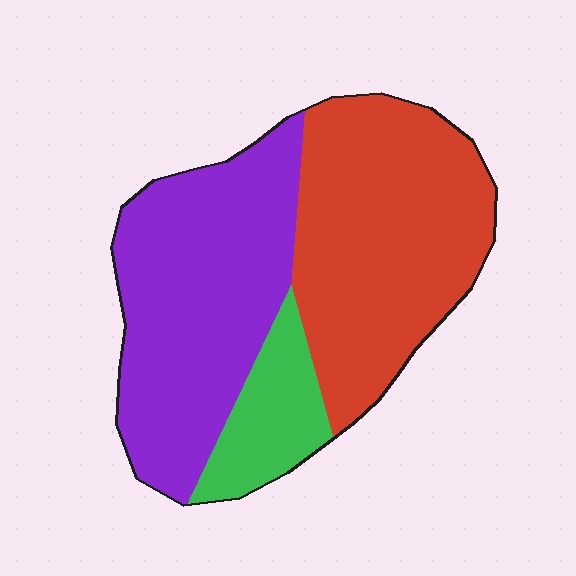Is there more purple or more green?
Purple.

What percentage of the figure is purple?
Purple covers roughly 45% of the figure.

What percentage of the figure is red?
Red takes up between a quarter and a half of the figure.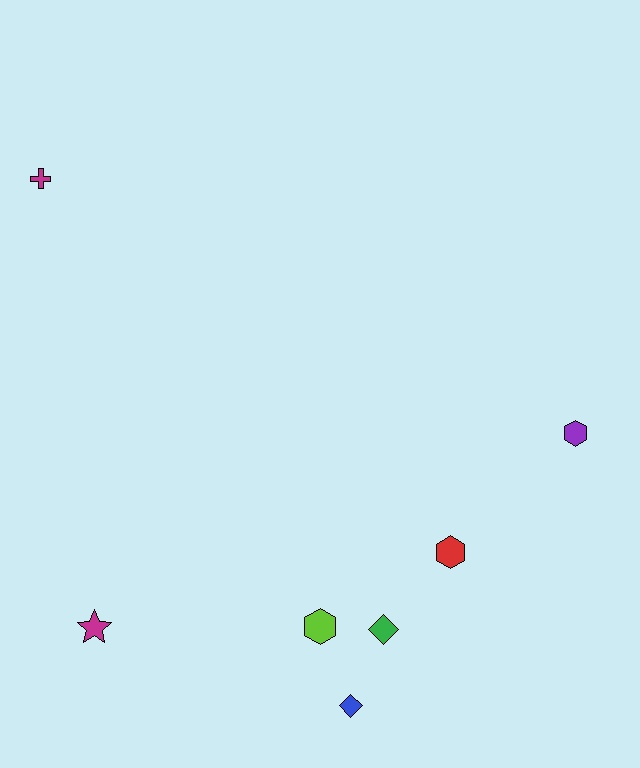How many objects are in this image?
There are 7 objects.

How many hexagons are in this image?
There are 3 hexagons.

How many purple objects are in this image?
There is 1 purple object.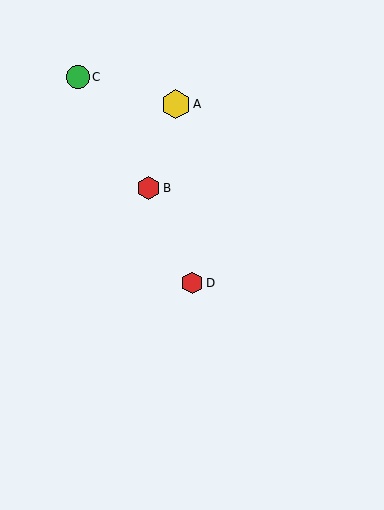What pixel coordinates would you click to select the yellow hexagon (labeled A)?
Click at (176, 104) to select the yellow hexagon A.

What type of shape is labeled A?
Shape A is a yellow hexagon.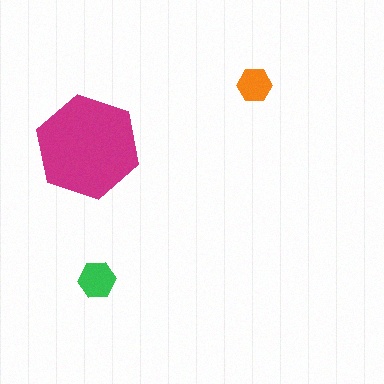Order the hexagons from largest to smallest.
the magenta one, the green one, the orange one.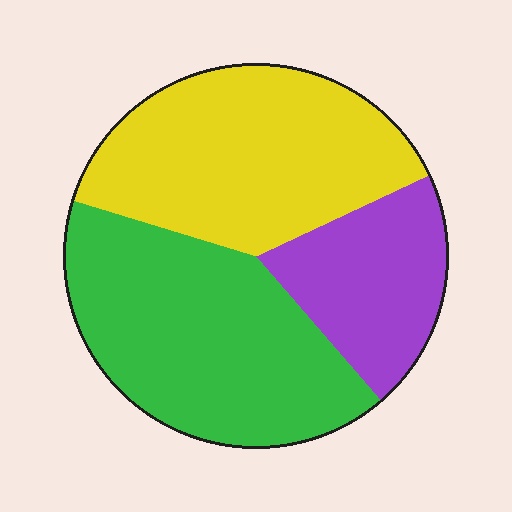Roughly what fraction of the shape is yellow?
Yellow covers roughly 40% of the shape.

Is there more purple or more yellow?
Yellow.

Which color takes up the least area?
Purple, at roughly 20%.